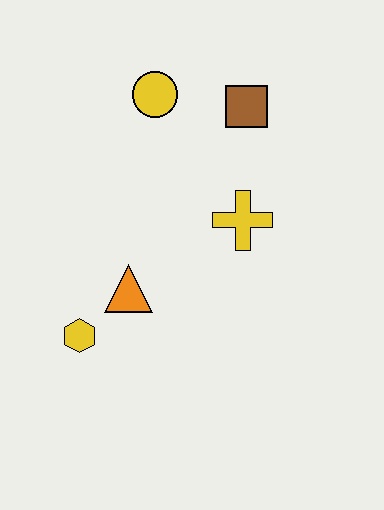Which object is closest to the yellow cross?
The brown square is closest to the yellow cross.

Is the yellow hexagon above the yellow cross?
No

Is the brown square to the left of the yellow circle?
No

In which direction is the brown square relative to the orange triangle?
The brown square is above the orange triangle.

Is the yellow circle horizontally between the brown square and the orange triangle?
Yes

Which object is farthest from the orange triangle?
The brown square is farthest from the orange triangle.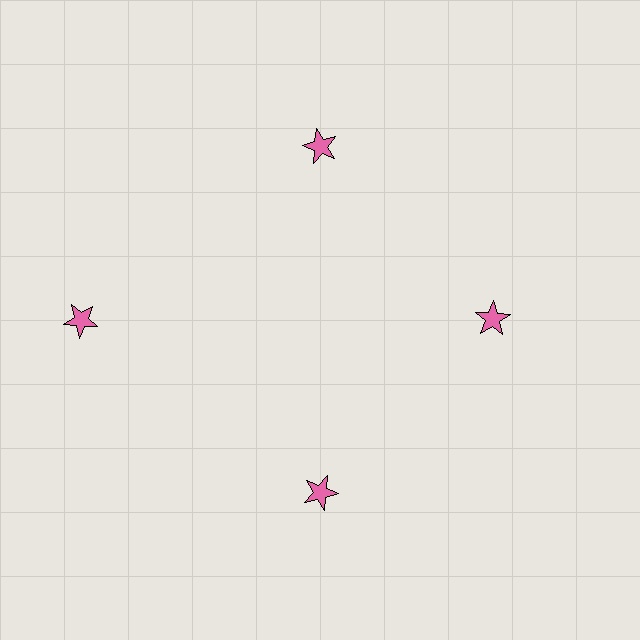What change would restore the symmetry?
The symmetry would be restored by moving it inward, back onto the ring so that all 4 stars sit at equal angles and equal distance from the center.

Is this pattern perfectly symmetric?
No. The 4 pink stars are arranged in a ring, but one element near the 9 o'clock position is pushed outward from the center, breaking the 4-fold rotational symmetry.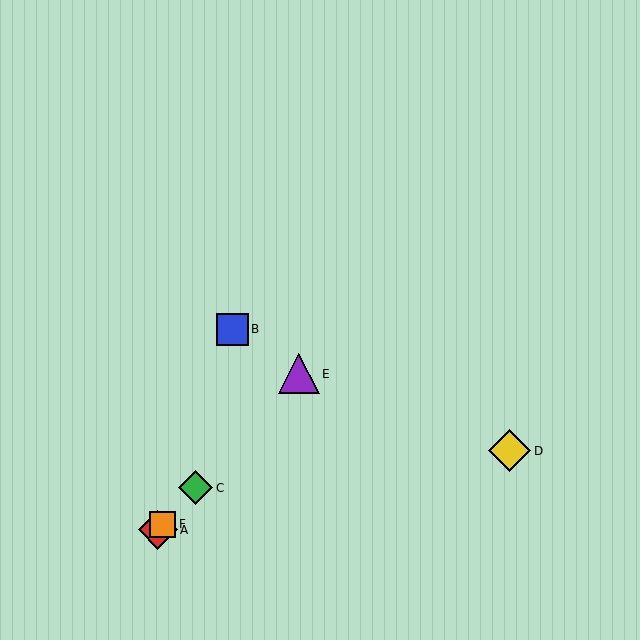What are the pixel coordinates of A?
Object A is at (158, 530).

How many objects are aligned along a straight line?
4 objects (A, C, E, F) are aligned along a straight line.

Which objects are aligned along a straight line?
Objects A, C, E, F are aligned along a straight line.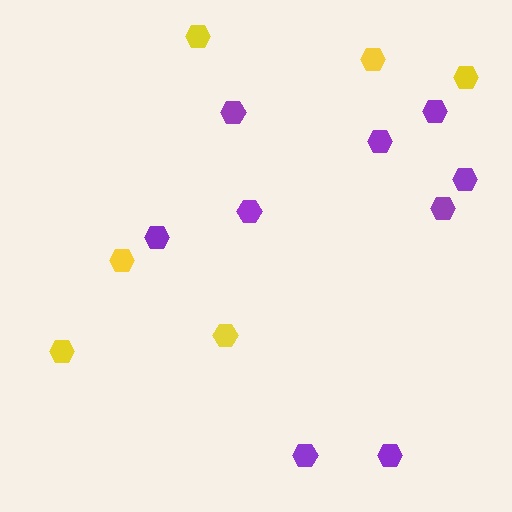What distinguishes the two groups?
There are 2 groups: one group of yellow hexagons (6) and one group of purple hexagons (9).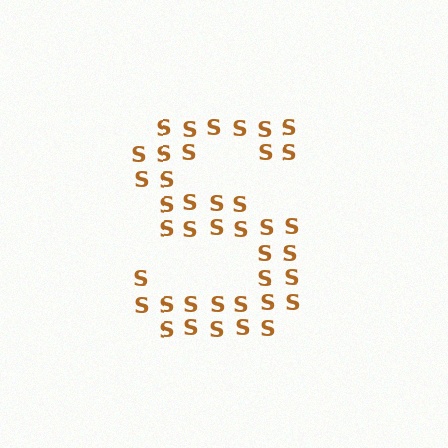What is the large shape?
The large shape is the letter S.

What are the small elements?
The small elements are letter S's.